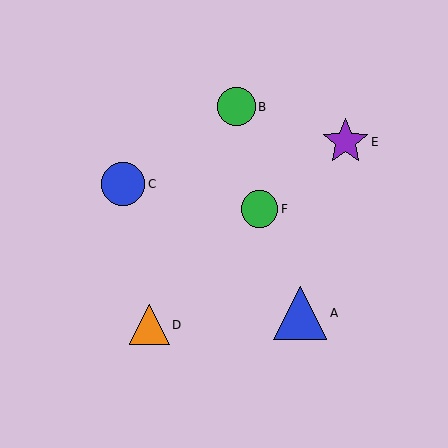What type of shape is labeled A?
Shape A is a blue triangle.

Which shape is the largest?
The blue triangle (labeled A) is the largest.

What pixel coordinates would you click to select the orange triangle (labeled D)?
Click at (149, 325) to select the orange triangle D.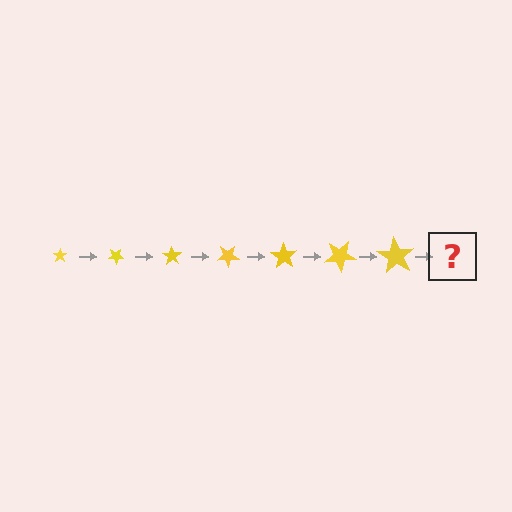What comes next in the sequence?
The next element should be a star, larger than the previous one and rotated 245 degrees from the start.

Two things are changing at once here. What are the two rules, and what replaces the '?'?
The two rules are that the star grows larger each step and it rotates 35 degrees each step. The '?' should be a star, larger than the previous one and rotated 245 degrees from the start.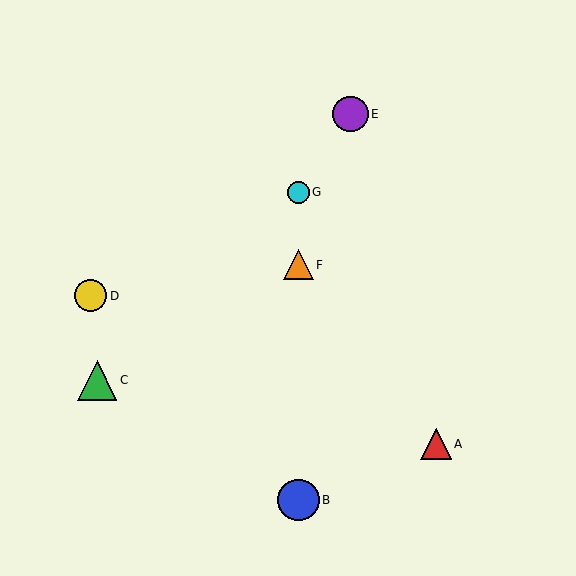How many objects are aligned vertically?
3 objects (B, F, G) are aligned vertically.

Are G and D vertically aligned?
No, G is at x≈298 and D is at x≈91.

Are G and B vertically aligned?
Yes, both are at x≈298.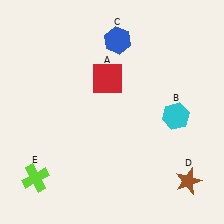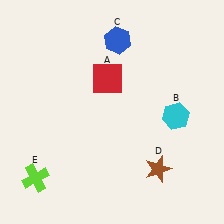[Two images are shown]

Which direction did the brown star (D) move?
The brown star (D) moved left.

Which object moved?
The brown star (D) moved left.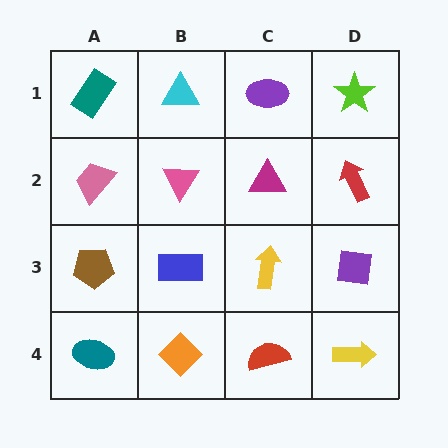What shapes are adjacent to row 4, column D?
A purple square (row 3, column D), a red semicircle (row 4, column C).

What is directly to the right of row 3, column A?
A blue rectangle.